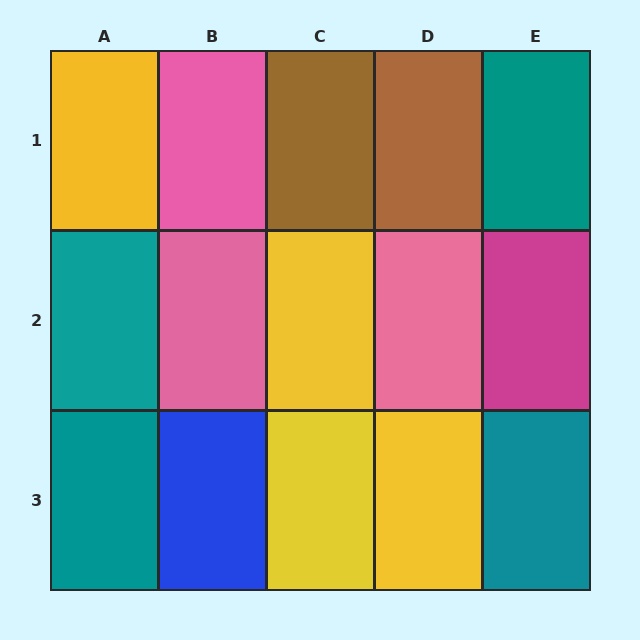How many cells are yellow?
4 cells are yellow.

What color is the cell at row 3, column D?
Yellow.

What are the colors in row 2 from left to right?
Teal, pink, yellow, pink, magenta.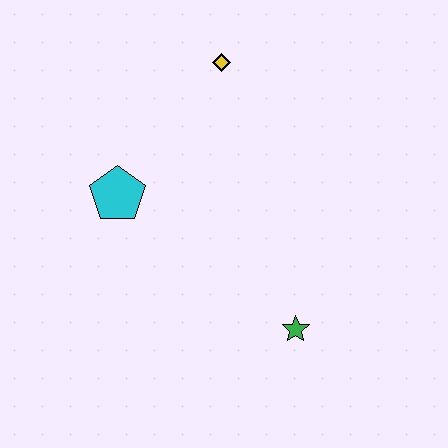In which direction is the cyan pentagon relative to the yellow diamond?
The cyan pentagon is below the yellow diamond.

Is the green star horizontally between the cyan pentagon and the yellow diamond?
No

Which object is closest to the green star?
The cyan pentagon is closest to the green star.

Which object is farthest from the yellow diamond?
The green star is farthest from the yellow diamond.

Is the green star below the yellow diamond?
Yes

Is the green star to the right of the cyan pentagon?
Yes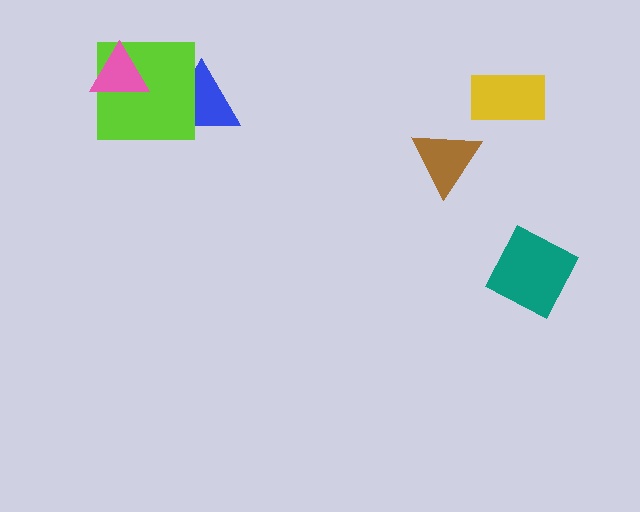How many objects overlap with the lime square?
2 objects overlap with the lime square.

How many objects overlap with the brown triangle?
0 objects overlap with the brown triangle.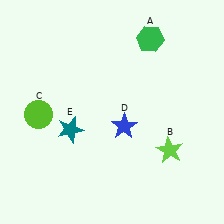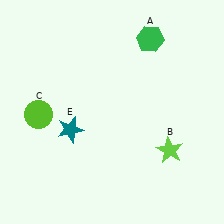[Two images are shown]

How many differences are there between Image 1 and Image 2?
There is 1 difference between the two images.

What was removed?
The blue star (D) was removed in Image 2.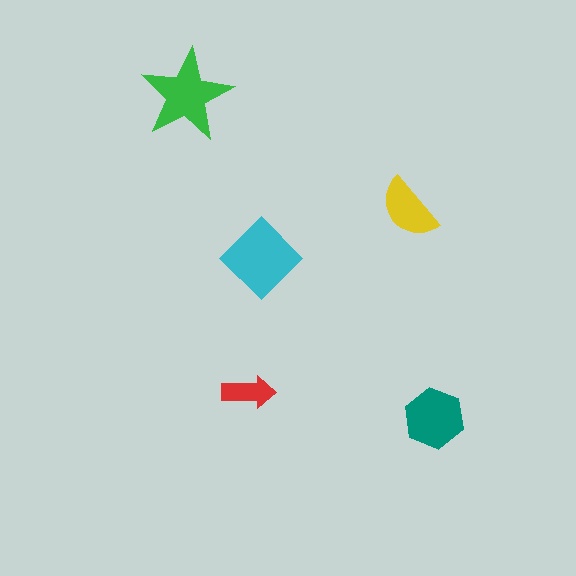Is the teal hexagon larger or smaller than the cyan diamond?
Smaller.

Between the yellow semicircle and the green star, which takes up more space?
The green star.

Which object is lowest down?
The teal hexagon is bottommost.